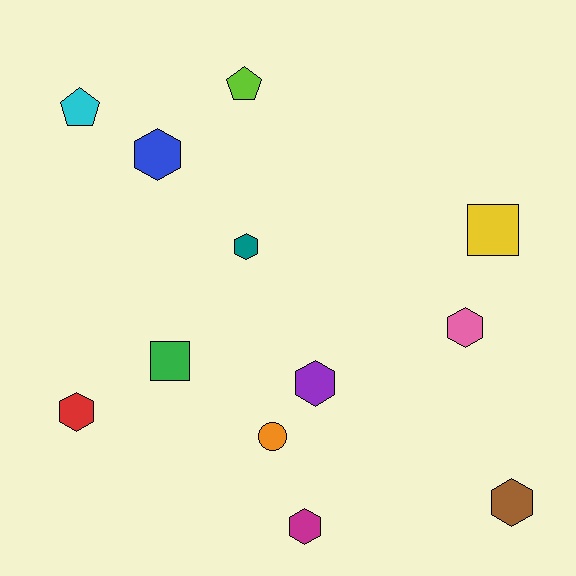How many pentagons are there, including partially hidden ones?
There are 2 pentagons.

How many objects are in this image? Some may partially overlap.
There are 12 objects.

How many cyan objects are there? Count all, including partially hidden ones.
There is 1 cyan object.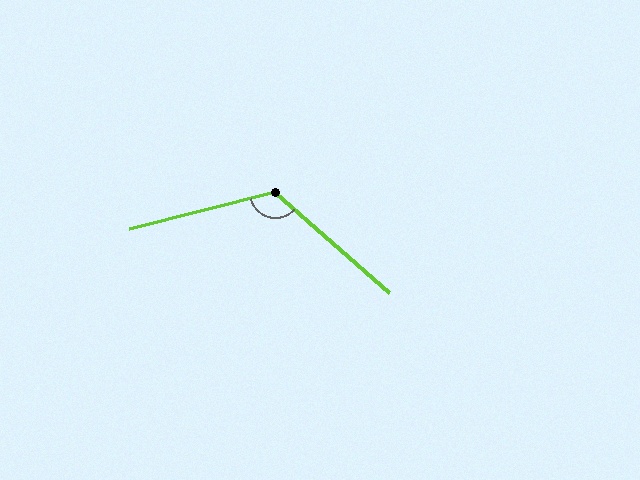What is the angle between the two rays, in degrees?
Approximately 125 degrees.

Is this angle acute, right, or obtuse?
It is obtuse.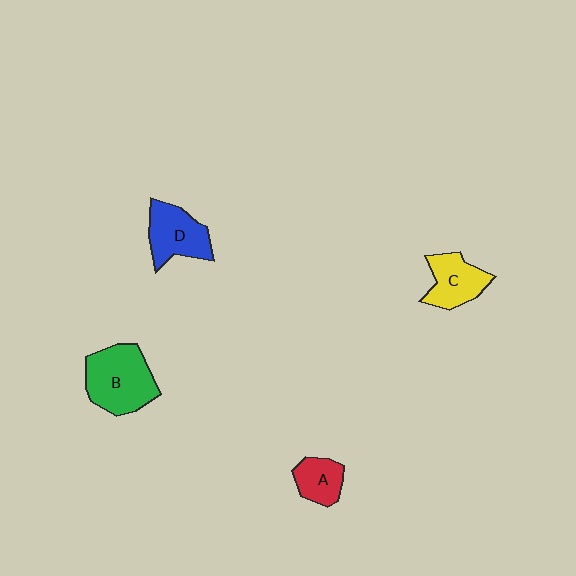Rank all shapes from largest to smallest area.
From largest to smallest: B (green), D (blue), C (yellow), A (red).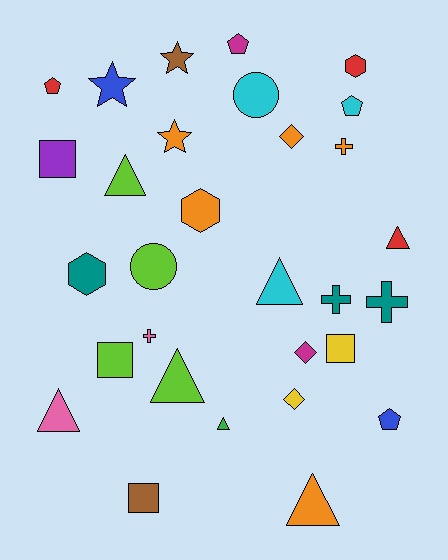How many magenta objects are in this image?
There are 2 magenta objects.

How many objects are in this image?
There are 30 objects.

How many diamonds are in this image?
There are 3 diamonds.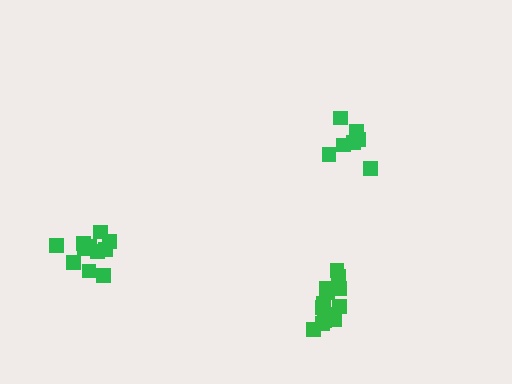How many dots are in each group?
Group 1: 7 dots, Group 2: 13 dots, Group 3: 11 dots (31 total).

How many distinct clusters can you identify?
There are 3 distinct clusters.